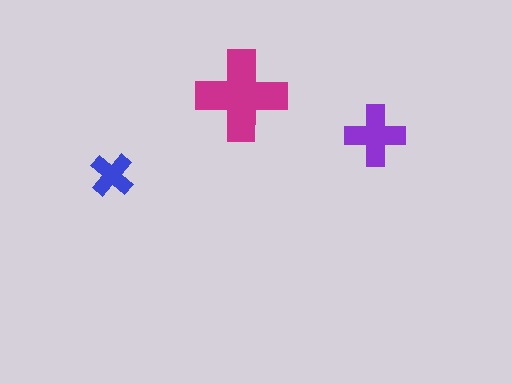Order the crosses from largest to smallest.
the magenta one, the purple one, the blue one.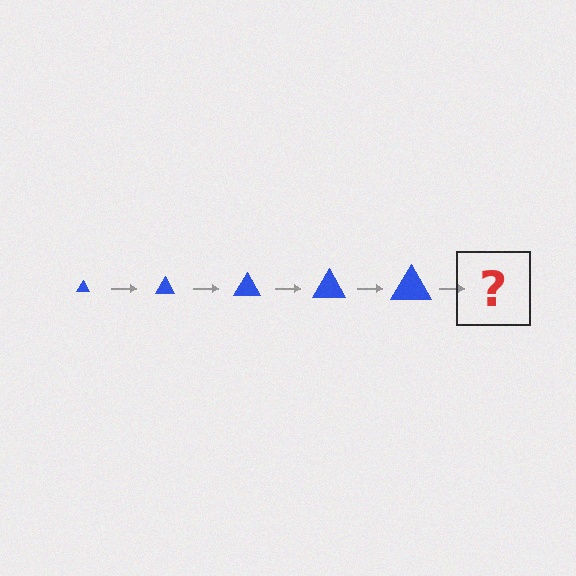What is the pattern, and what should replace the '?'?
The pattern is that the triangle gets progressively larger each step. The '?' should be a blue triangle, larger than the previous one.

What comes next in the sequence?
The next element should be a blue triangle, larger than the previous one.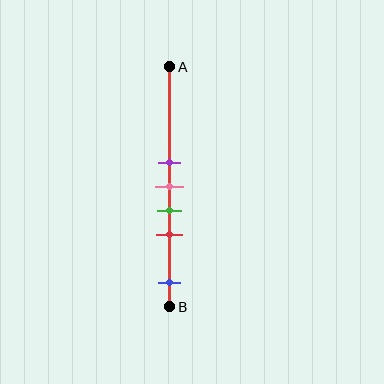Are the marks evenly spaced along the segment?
No, the marks are not evenly spaced.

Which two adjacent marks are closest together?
The purple and pink marks are the closest adjacent pair.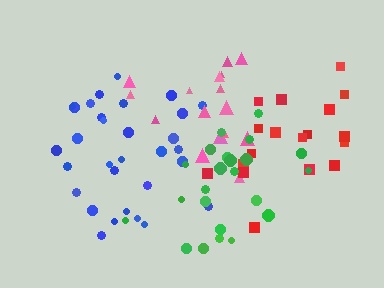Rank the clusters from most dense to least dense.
blue, green, red, pink.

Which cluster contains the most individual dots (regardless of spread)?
Blue (32).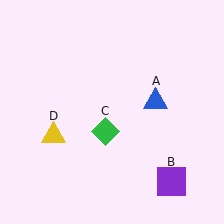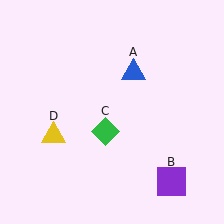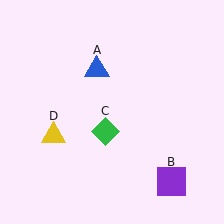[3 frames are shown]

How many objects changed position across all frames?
1 object changed position: blue triangle (object A).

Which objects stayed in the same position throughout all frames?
Purple square (object B) and green diamond (object C) and yellow triangle (object D) remained stationary.